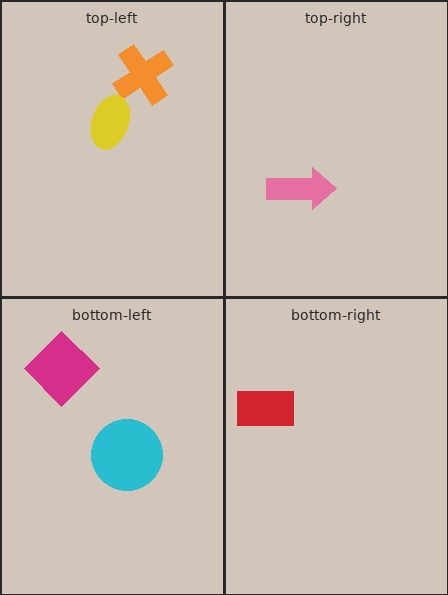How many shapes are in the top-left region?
2.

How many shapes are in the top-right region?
1.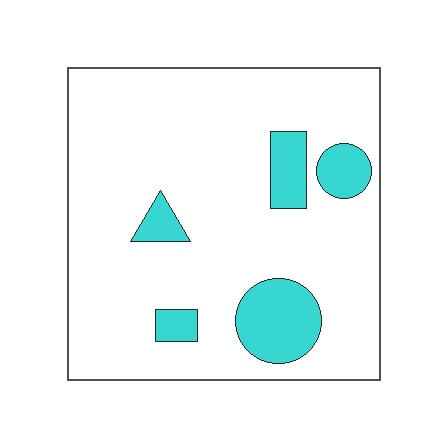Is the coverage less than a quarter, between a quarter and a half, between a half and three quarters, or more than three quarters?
Less than a quarter.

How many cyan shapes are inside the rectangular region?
5.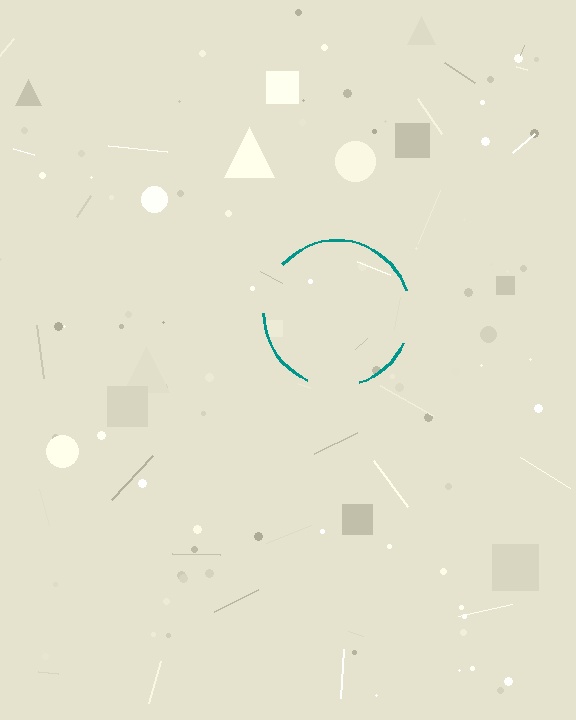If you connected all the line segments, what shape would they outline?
They would outline a circle.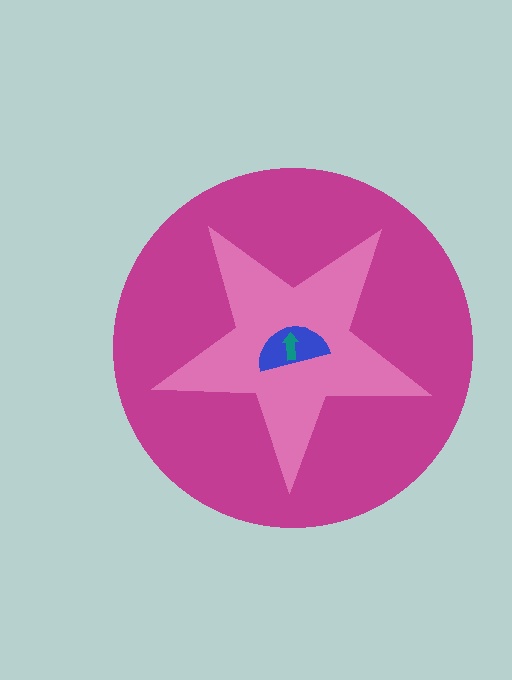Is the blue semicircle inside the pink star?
Yes.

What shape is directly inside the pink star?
The blue semicircle.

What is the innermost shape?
The teal arrow.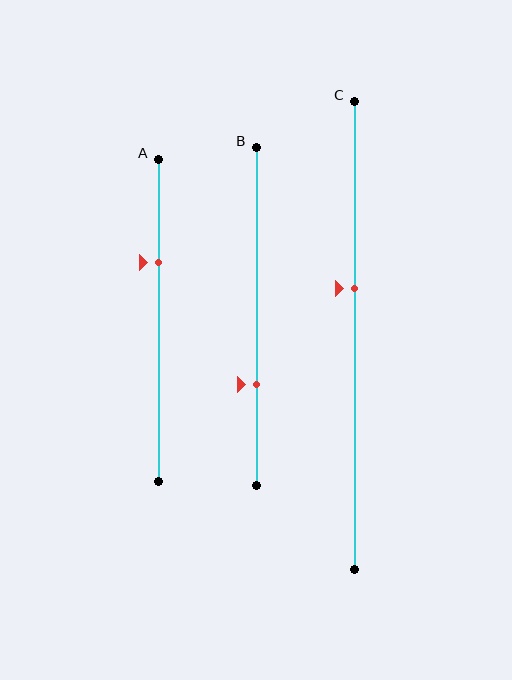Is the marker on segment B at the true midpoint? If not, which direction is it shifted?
No, the marker on segment B is shifted downward by about 20% of the segment length.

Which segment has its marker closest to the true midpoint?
Segment C has its marker closest to the true midpoint.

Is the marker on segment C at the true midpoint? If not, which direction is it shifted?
No, the marker on segment C is shifted upward by about 10% of the segment length.